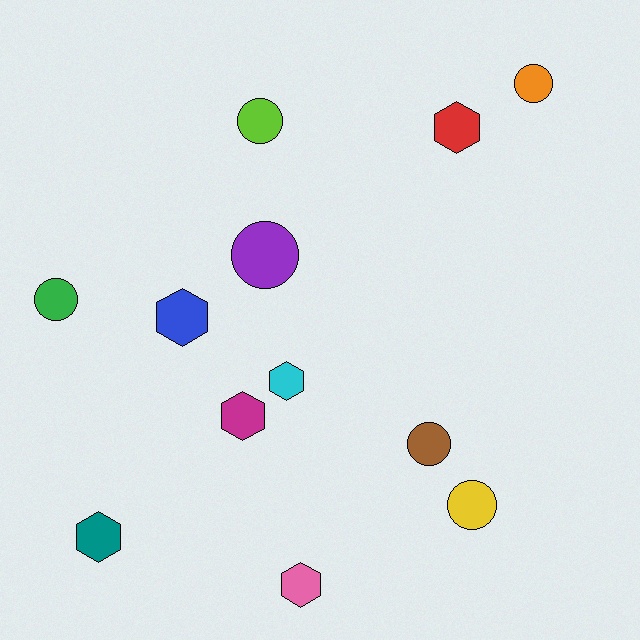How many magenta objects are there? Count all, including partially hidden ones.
There is 1 magenta object.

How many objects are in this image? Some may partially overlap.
There are 12 objects.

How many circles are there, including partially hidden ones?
There are 6 circles.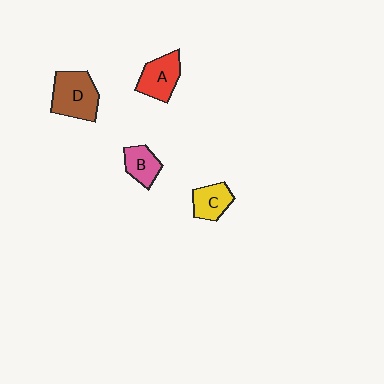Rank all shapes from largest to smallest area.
From largest to smallest: D (brown), A (red), C (yellow), B (pink).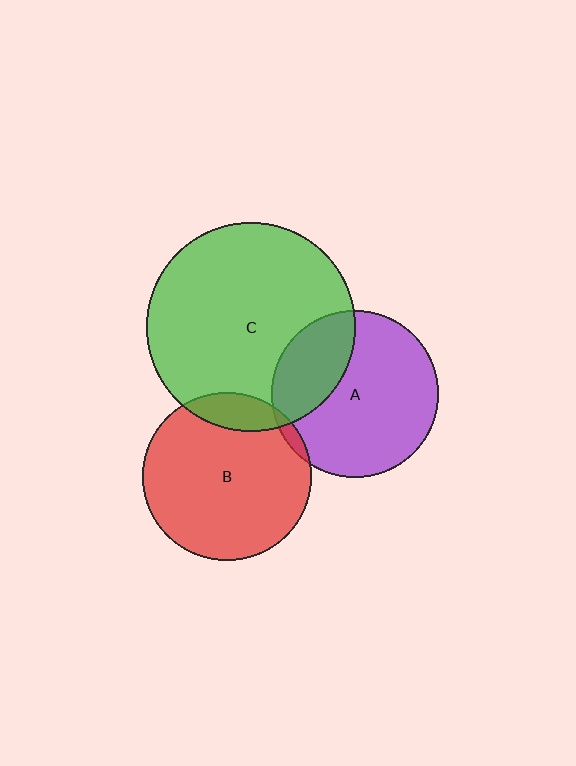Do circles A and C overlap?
Yes.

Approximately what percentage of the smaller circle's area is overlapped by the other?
Approximately 30%.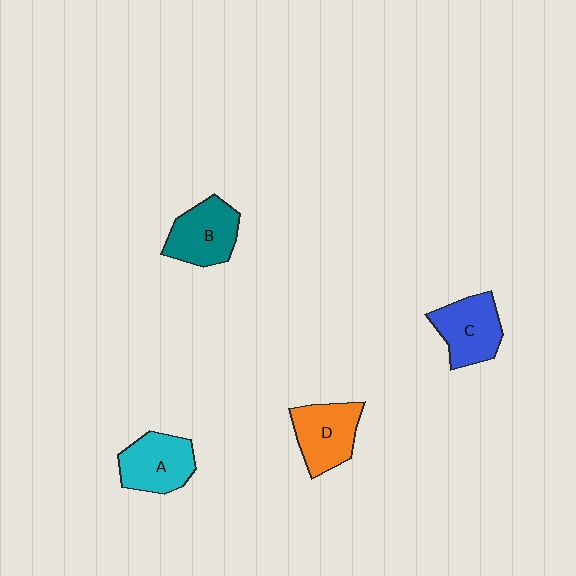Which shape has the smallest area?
Shape A (cyan).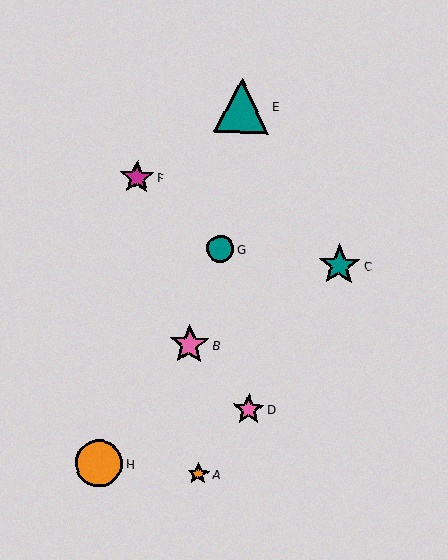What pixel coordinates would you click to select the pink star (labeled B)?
Click at (189, 345) to select the pink star B.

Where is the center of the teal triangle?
The center of the teal triangle is at (242, 105).